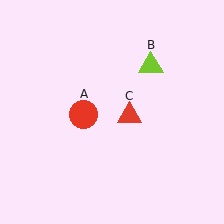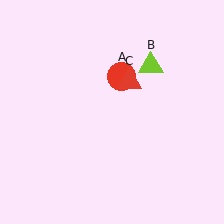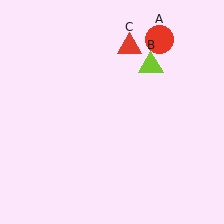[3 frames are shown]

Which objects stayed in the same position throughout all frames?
Lime triangle (object B) remained stationary.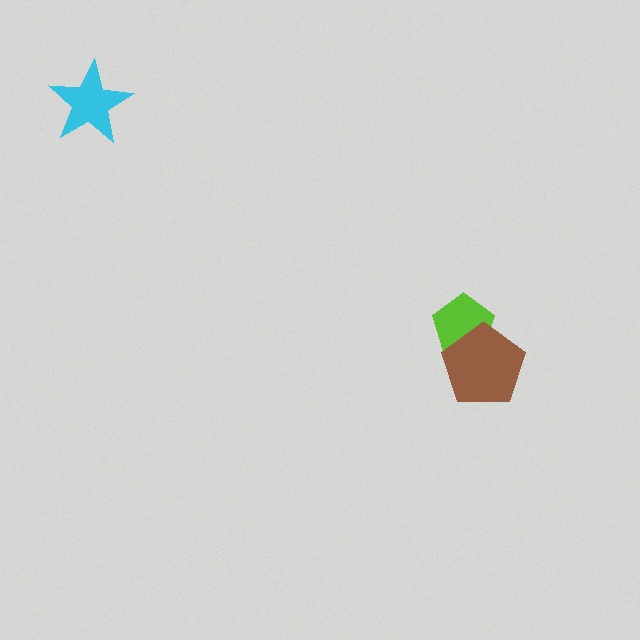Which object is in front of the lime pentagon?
The brown pentagon is in front of the lime pentagon.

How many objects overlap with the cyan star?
0 objects overlap with the cyan star.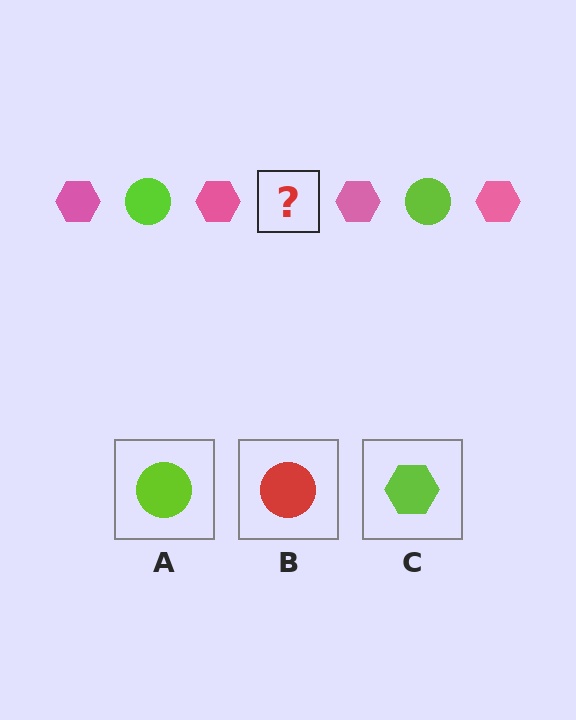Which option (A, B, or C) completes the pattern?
A.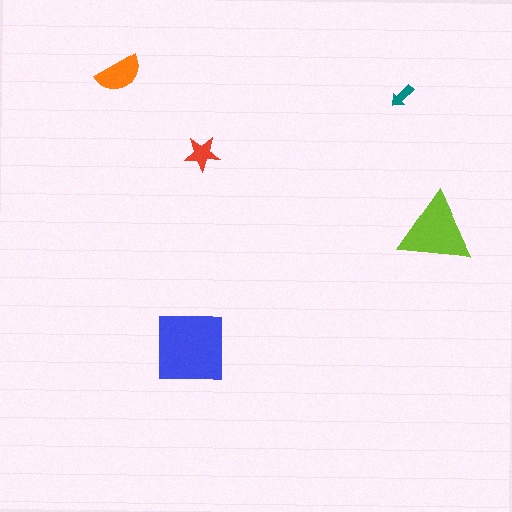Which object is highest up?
The orange semicircle is topmost.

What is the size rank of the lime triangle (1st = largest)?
2nd.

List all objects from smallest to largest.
The teal arrow, the red star, the orange semicircle, the lime triangle, the blue square.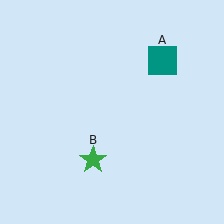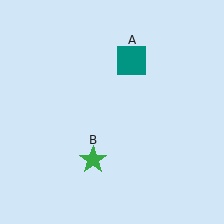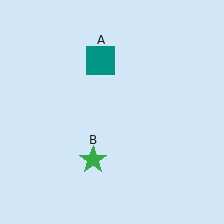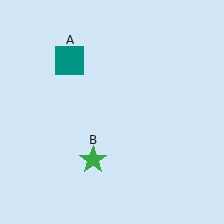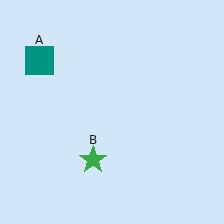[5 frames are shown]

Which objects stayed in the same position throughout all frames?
Green star (object B) remained stationary.